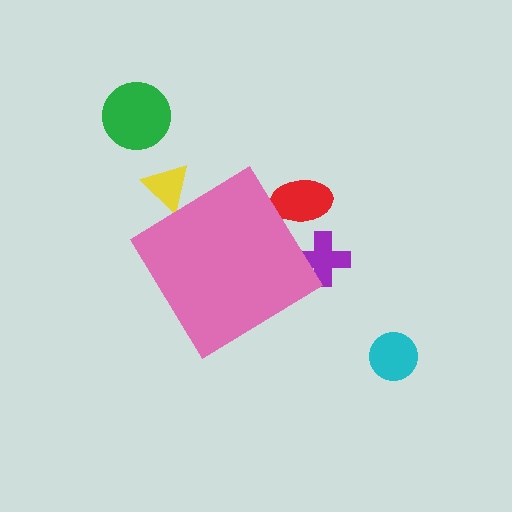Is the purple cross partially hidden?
Yes, the purple cross is partially hidden behind the pink diamond.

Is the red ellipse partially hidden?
Yes, the red ellipse is partially hidden behind the pink diamond.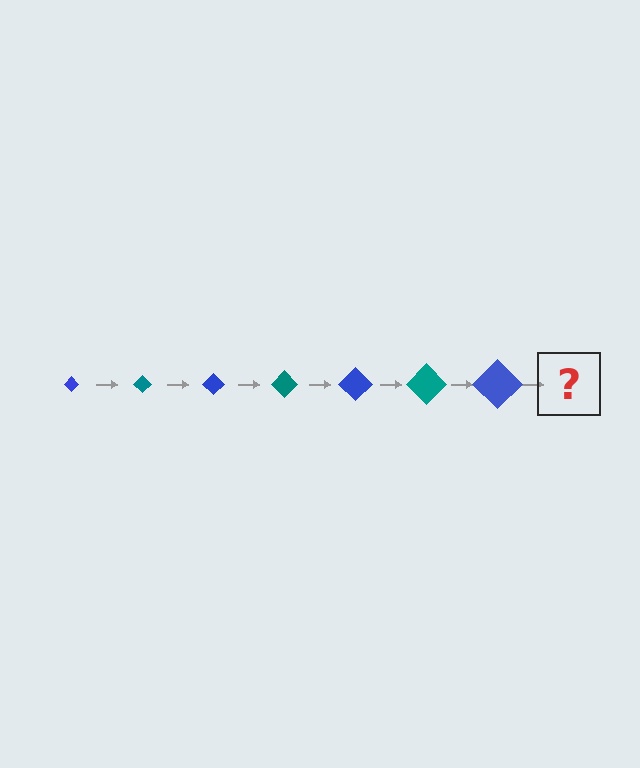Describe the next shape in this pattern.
It should be a teal diamond, larger than the previous one.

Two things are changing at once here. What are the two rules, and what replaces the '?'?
The two rules are that the diamond grows larger each step and the color cycles through blue and teal. The '?' should be a teal diamond, larger than the previous one.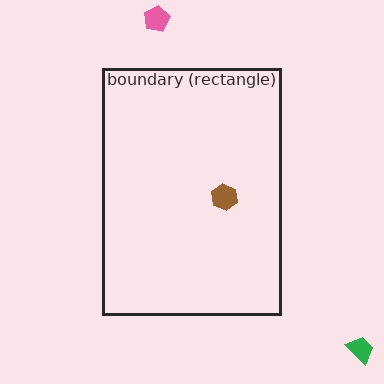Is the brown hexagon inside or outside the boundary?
Inside.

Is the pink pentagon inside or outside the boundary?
Outside.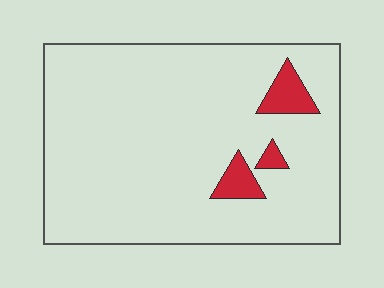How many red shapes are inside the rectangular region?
3.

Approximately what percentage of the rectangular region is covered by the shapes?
Approximately 5%.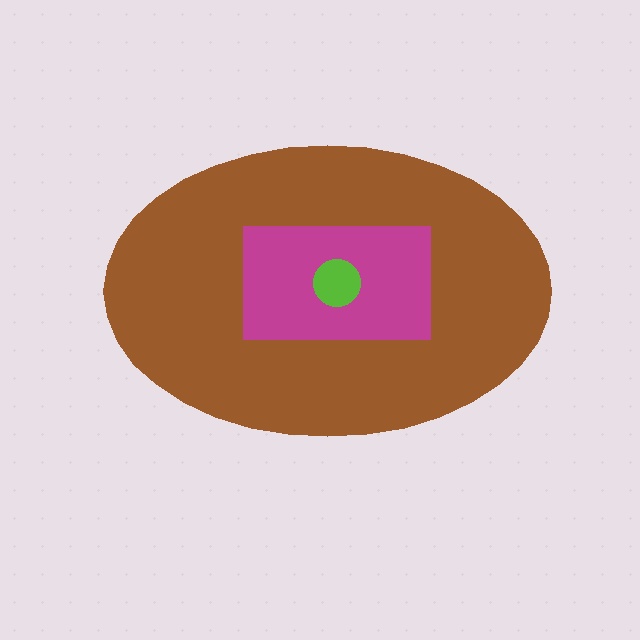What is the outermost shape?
The brown ellipse.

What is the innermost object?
The lime circle.